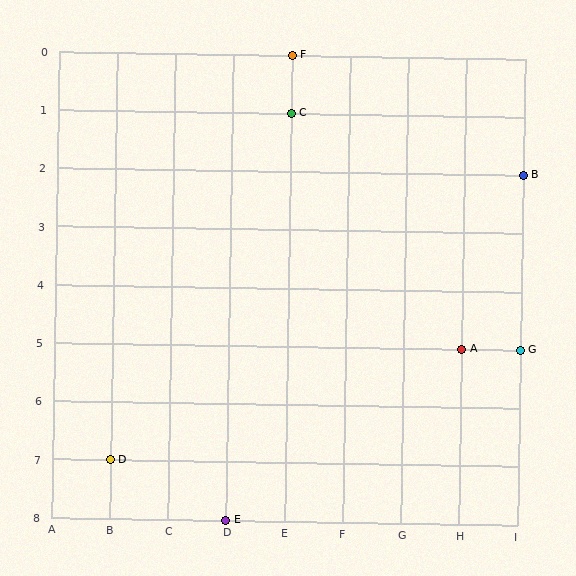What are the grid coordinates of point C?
Point C is at grid coordinates (E, 1).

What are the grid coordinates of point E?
Point E is at grid coordinates (D, 8).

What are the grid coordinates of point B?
Point B is at grid coordinates (I, 2).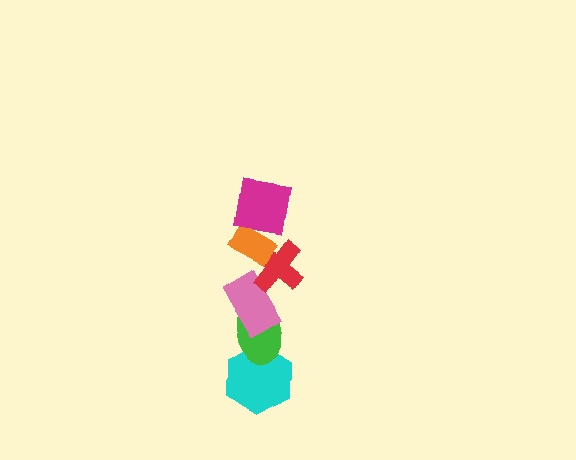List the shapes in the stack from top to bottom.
From top to bottom: the magenta square, the orange rectangle, the red cross, the pink rectangle, the green ellipse, the cyan hexagon.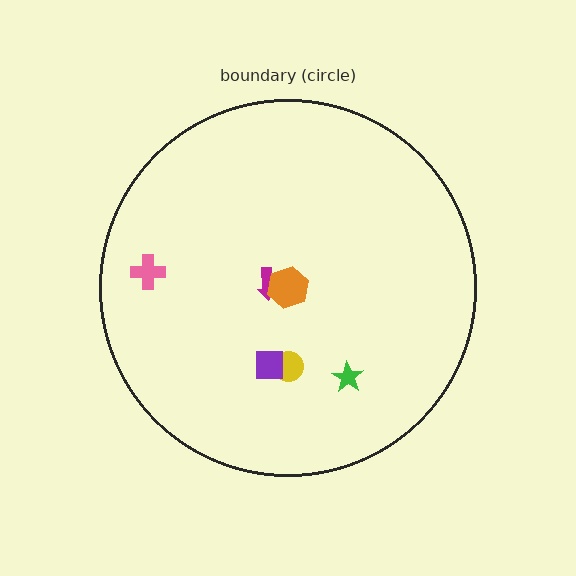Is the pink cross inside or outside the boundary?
Inside.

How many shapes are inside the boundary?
6 inside, 0 outside.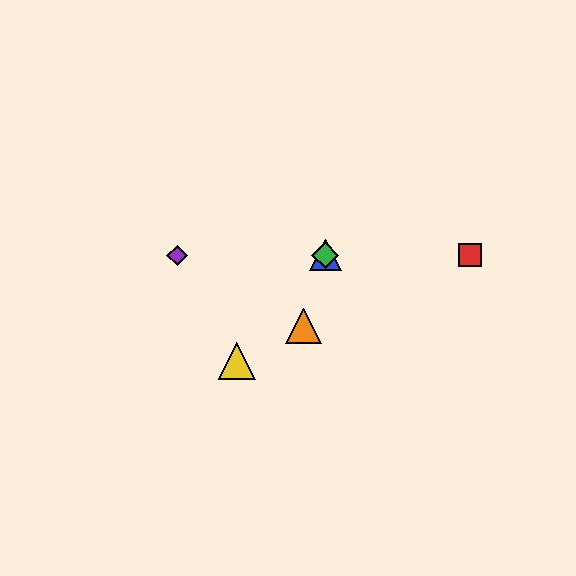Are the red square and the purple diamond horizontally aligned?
Yes, both are at y≈255.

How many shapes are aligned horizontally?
4 shapes (the red square, the blue triangle, the green diamond, the purple diamond) are aligned horizontally.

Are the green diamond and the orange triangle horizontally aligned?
No, the green diamond is at y≈255 and the orange triangle is at y≈326.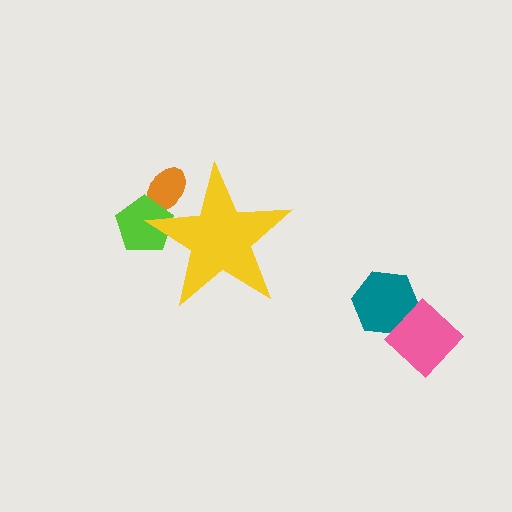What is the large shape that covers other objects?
A yellow star.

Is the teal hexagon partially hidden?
No, the teal hexagon is fully visible.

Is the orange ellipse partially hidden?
Yes, the orange ellipse is partially hidden behind the yellow star.